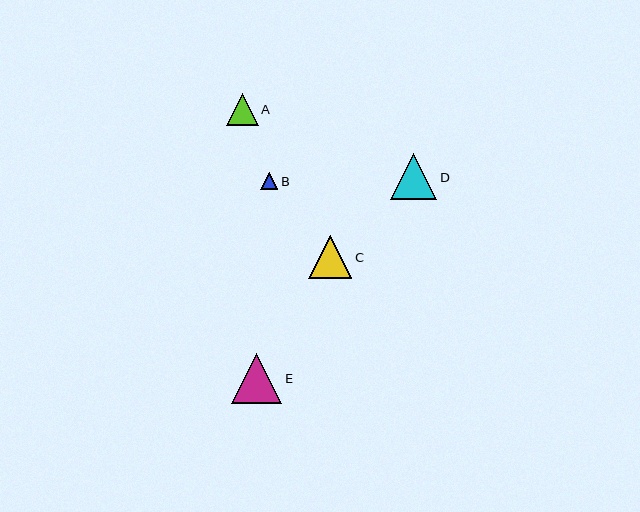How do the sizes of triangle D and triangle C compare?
Triangle D and triangle C are approximately the same size.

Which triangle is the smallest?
Triangle B is the smallest with a size of approximately 18 pixels.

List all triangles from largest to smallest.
From largest to smallest: E, D, C, A, B.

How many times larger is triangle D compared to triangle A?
Triangle D is approximately 1.4 times the size of triangle A.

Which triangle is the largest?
Triangle E is the largest with a size of approximately 50 pixels.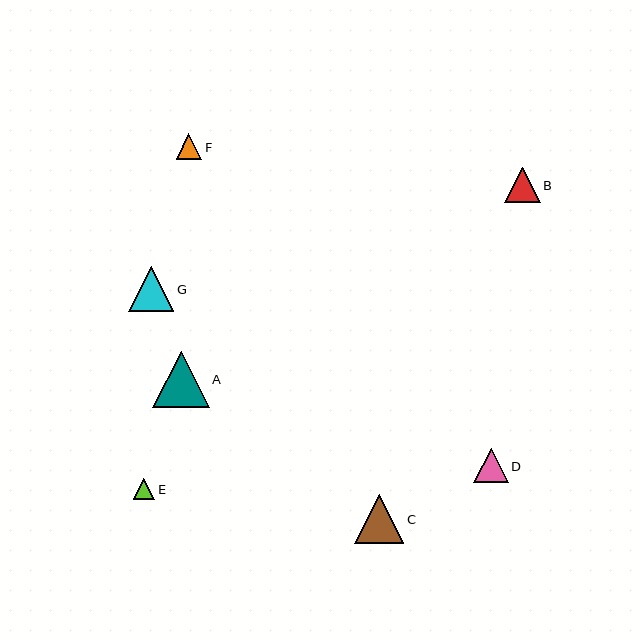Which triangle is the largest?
Triangle A is the largest with a size of approximately 56 pixels.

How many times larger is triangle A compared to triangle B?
Triangle A is approximately 1.6 times the size of triangle B.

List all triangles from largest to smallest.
From largest to smallest: A, C, G, B, D, F, E.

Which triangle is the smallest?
Triangle E is the smallest with a size of approximately 21 pixels.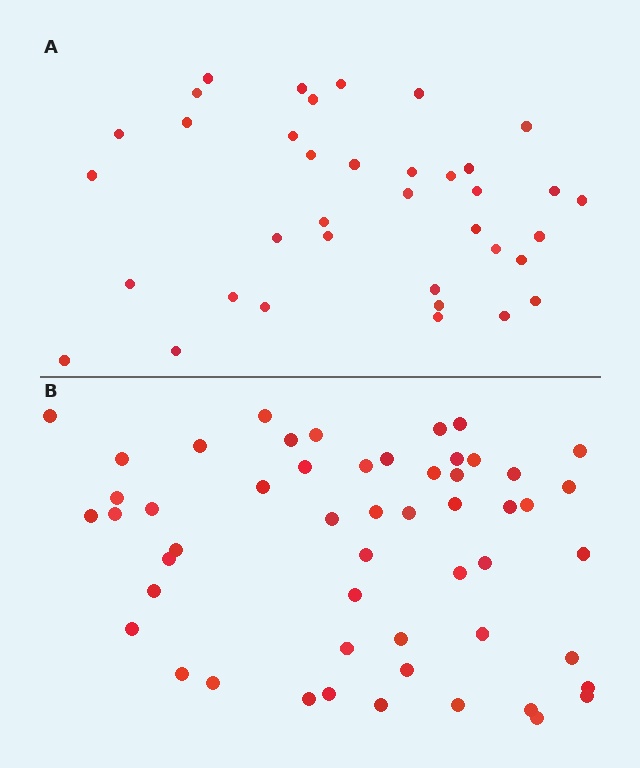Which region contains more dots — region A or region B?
Region B (the bottom region) has more dots.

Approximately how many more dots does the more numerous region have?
Region B has approximately 15 more dots than region A.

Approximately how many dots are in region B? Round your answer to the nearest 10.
About 50 dots. (The exact count is 53, which rounds to 50.)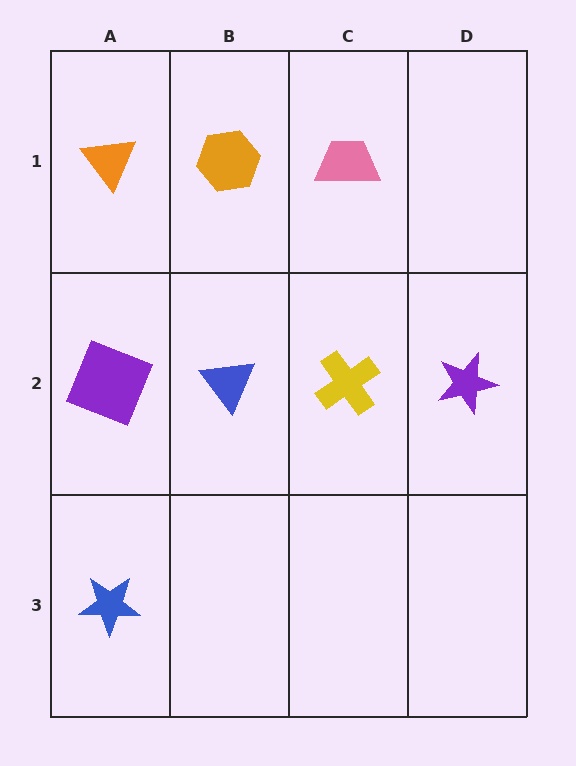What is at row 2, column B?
A blue triangle.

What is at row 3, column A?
A blue star.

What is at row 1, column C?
A pink trapezoid.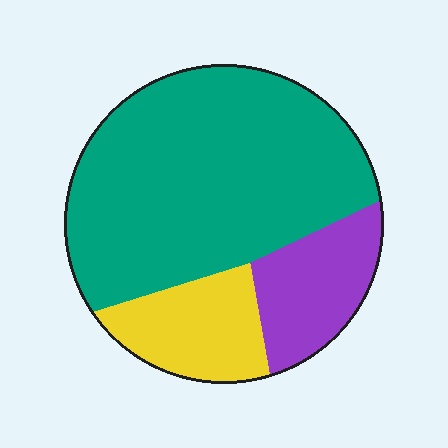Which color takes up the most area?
Teal, at roughly 65%.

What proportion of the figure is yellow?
Yellow takes up about one sixth (1/6) of the figure.